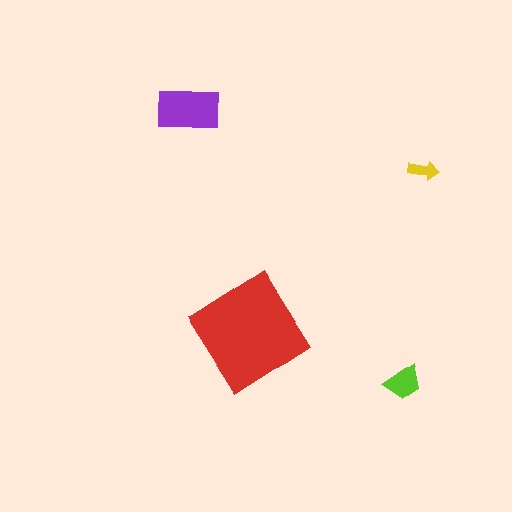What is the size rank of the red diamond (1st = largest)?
1st.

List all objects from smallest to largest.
The yellow arrow, the lime trapezoid, the purple rectangle, the red diamond.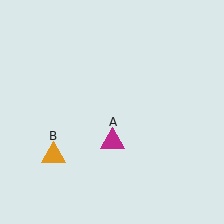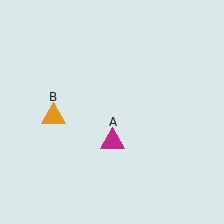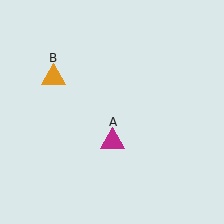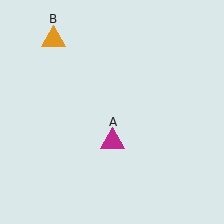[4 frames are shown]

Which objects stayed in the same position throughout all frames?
Magenta triangle (object A) remained stationary.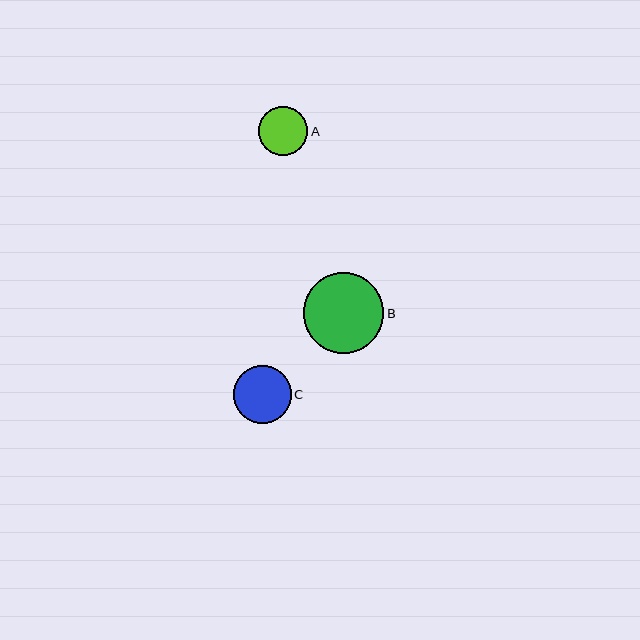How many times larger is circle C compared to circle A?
Circle C is approximately 1.2 times the size of circle A.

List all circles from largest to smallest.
From largest to smallest: B, C, A.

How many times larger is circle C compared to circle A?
Circle C is approximately 1.2 times the size of circle A.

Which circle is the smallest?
Circle A is the smallest with a size of approximately 49 pixels.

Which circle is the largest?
Circle B is the largest with a size of approximately 80 pixels.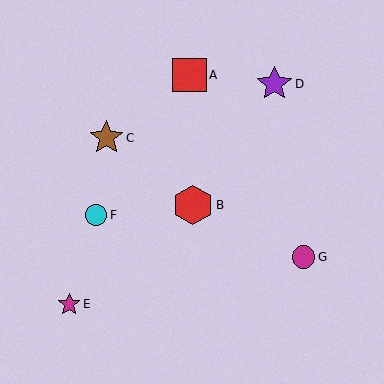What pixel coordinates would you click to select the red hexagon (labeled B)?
Click at (193, 205) to select the red hexagon B.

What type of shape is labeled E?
Shape E is a magenta star.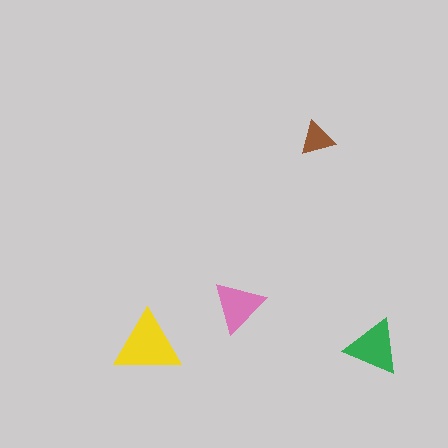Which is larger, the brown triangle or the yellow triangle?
The yellow one.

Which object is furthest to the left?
The yellow triangle is leftmost.